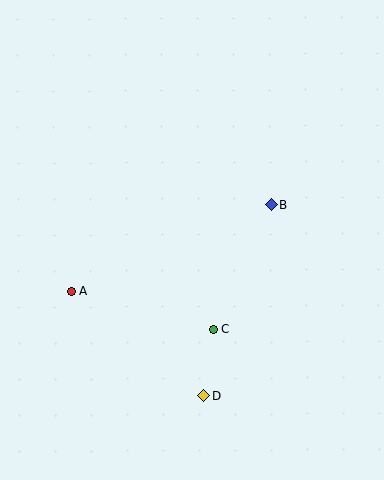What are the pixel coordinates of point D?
Point D is at (204, 396).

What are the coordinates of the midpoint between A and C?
The midpoint between A and C is at (143, 310).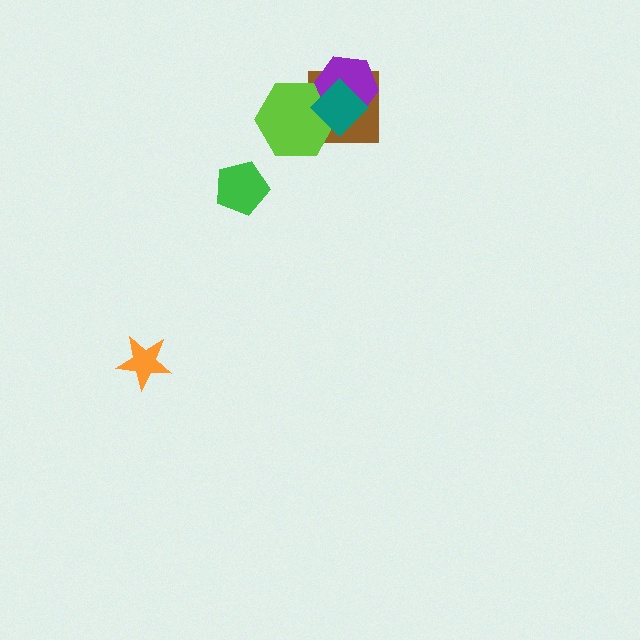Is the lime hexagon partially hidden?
Yes, it is partially covered by another shape.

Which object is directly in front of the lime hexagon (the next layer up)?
The purple hexagon is directly in front of the lime hexagon.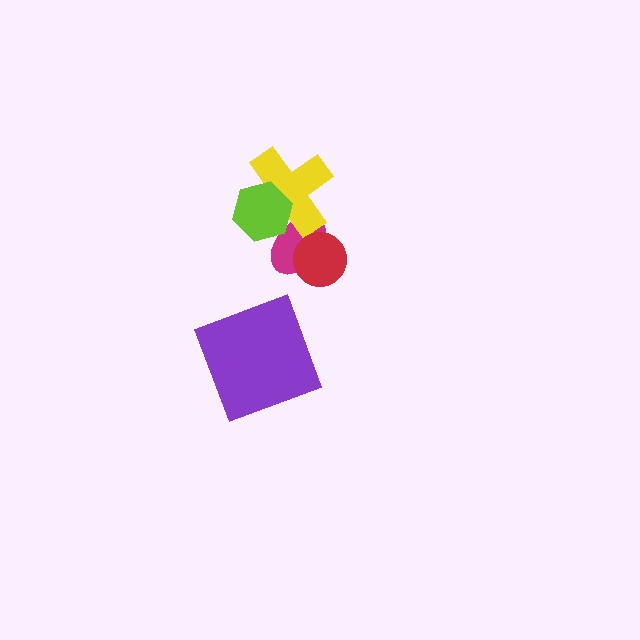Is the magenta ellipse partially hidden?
Yes, it is partially covered by another shape.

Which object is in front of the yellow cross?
The lime hexagon is in front of the yellow cross.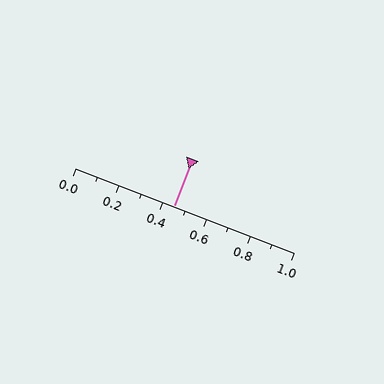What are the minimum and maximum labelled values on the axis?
The axis runs from 0.0 to 1.0.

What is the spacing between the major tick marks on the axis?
The major ticks are spaced 0.2 apart.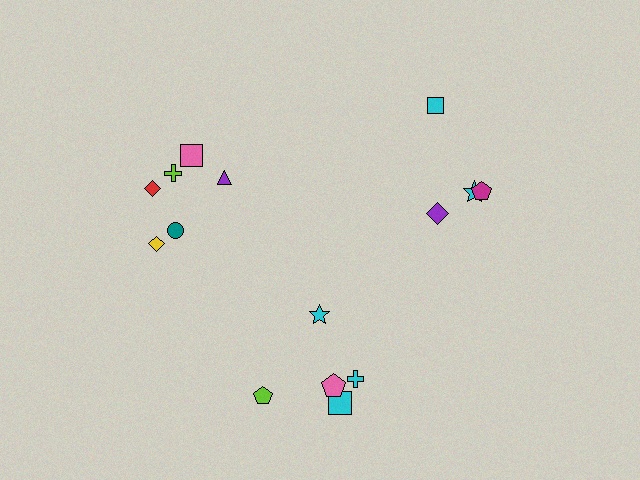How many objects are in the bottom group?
There are 5 objects.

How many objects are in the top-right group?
There are 4 objects.